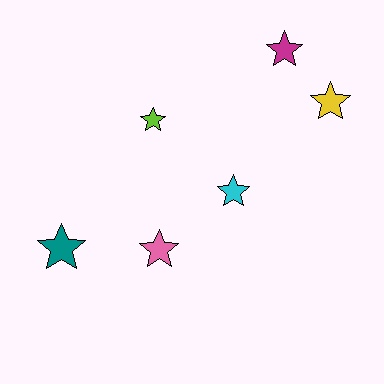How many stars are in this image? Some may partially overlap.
There are 6 stars.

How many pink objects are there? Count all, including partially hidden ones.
There is 1 pink object.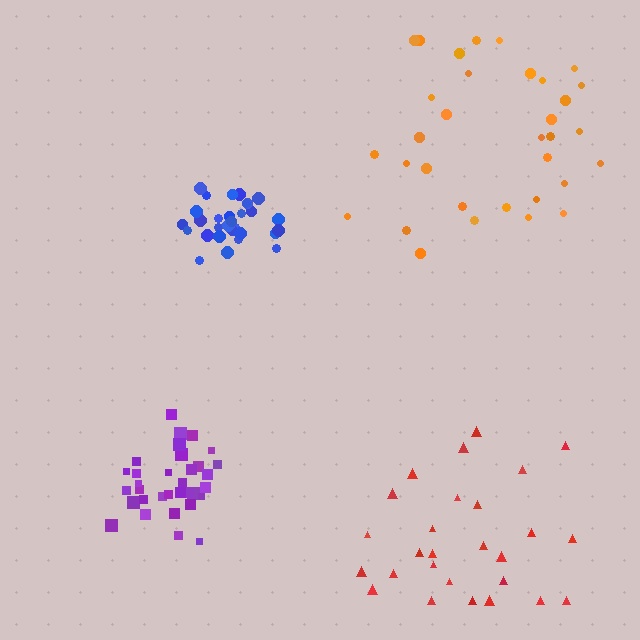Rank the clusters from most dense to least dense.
blue, purple, red, orange.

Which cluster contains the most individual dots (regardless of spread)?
Purple (33).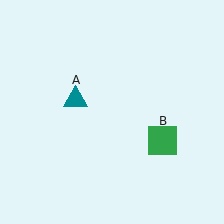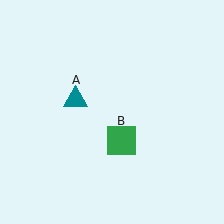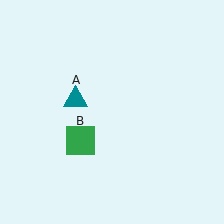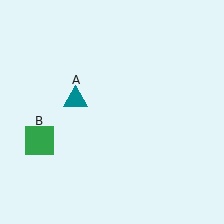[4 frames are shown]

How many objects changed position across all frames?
1 object changed position: green square (object B).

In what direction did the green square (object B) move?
The green square (object B) moved left.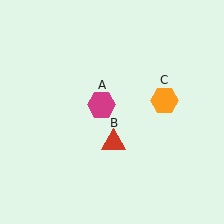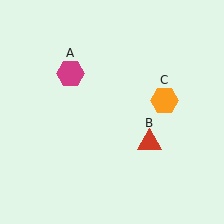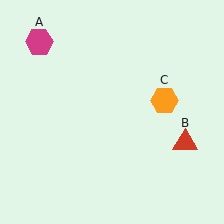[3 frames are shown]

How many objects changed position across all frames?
2 objects changed position: magenta hexagon (object A), red triangle (object B).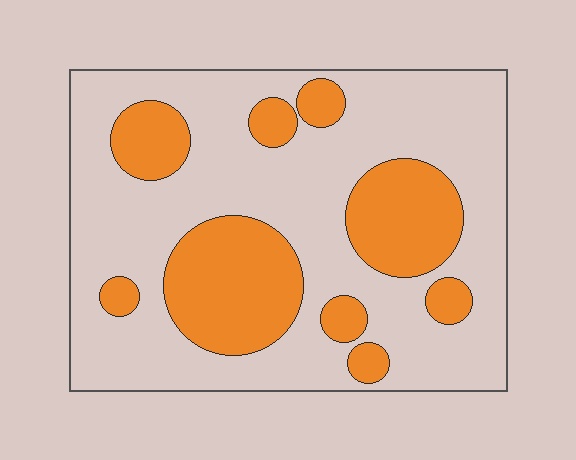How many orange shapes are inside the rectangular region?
9.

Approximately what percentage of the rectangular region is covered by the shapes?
Approximately 30%.